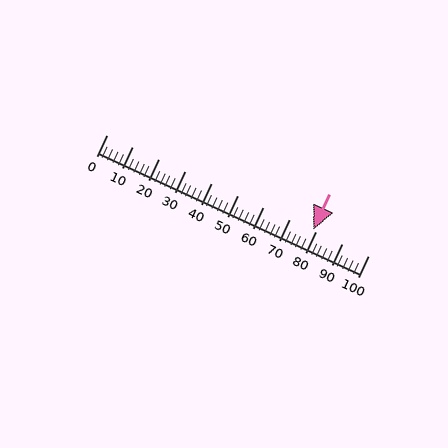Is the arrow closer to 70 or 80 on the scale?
The arrow is closer to 80.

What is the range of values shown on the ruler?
The ruler shows values from 0 to 100.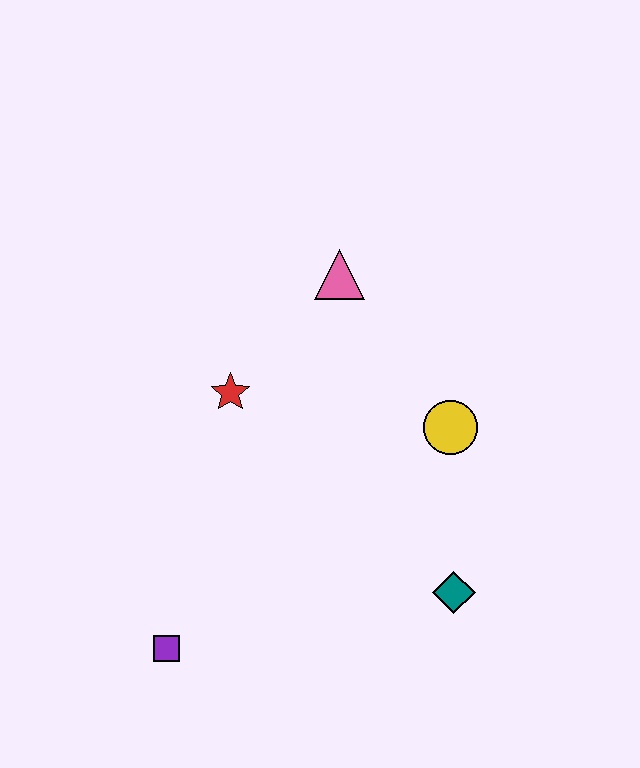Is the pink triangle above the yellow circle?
Yes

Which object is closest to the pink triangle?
The red star is closest to the pink triangle.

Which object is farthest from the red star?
The teal diamond is farthest from the red star.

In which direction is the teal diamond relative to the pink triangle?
The teal diamond is below the pink triangle.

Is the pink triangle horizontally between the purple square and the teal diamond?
Yes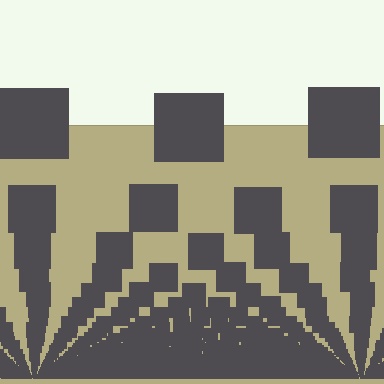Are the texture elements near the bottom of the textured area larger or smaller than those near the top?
Smaller. The gradient is inverted — elements near the bottom are smaller and denser.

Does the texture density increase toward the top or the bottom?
Density increases toward the bottom.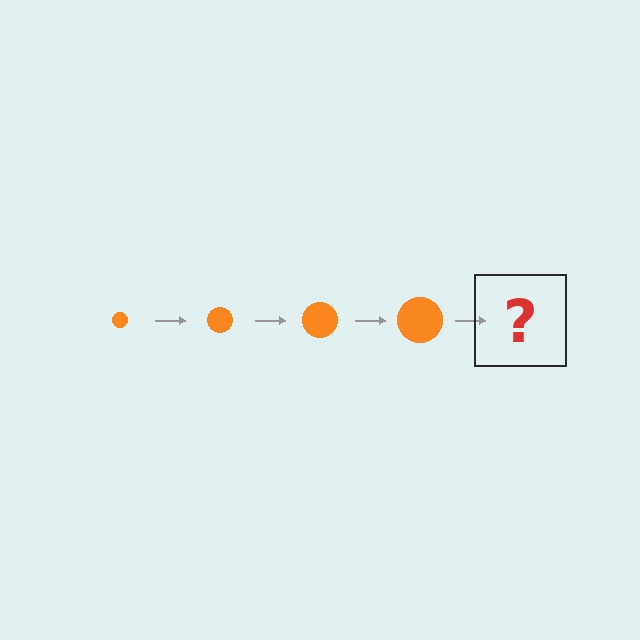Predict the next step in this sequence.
The next step is an orange circle, larger than the previous one.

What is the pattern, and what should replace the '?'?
The pattern is that the circle gets progressively larger each step. The '?' should be an orange circle, larger than the previous one.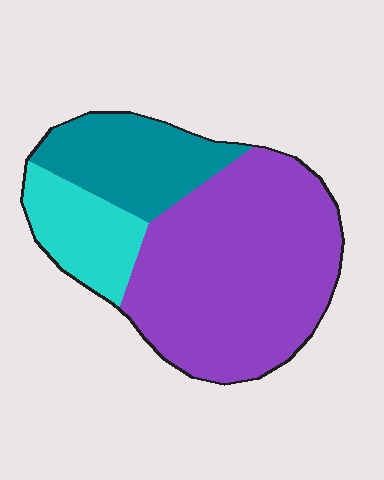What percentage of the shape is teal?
Teal takes up less than a quarter of the shape.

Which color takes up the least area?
Cyan, at roughly 15%.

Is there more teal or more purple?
Purple.